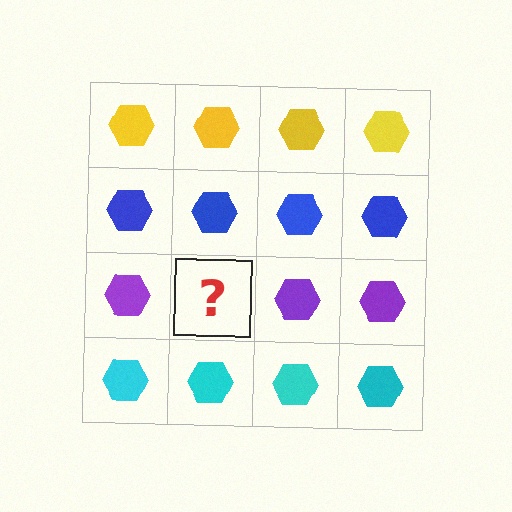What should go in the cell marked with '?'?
The missing cell should contain a purple hexagon.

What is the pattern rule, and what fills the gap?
The rule is that each row has a consistent color. The gap should be filled with a purple hexagon.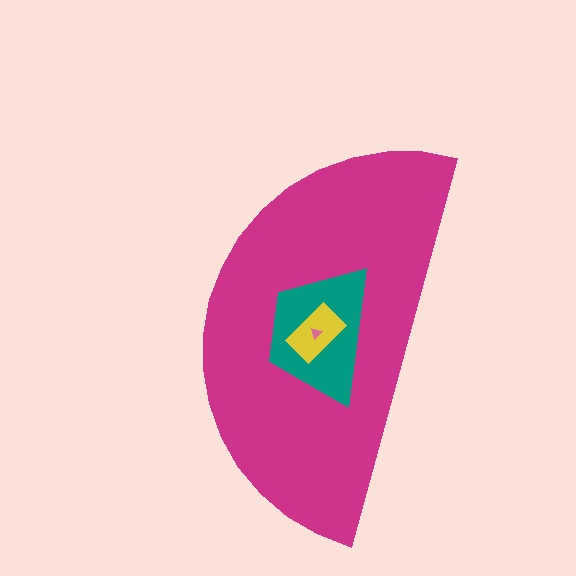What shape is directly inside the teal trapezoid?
The yellow rectangle.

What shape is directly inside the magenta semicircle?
The teal trapezoid.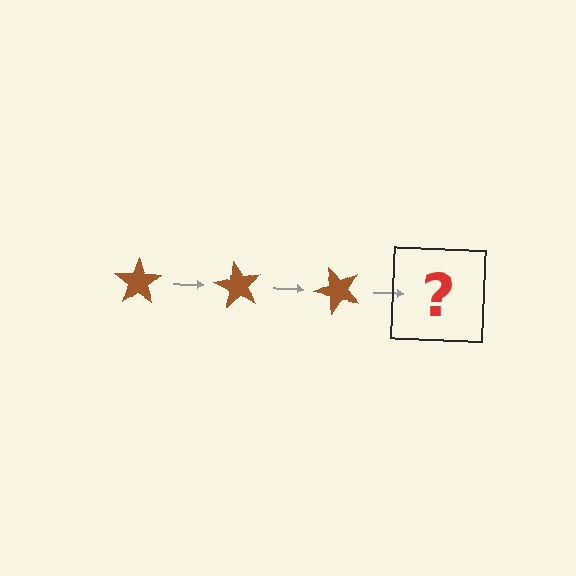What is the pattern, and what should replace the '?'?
The pattern is that the star rotates 60 degrees each step. The '?' should be a brown star rotated 180 degrees.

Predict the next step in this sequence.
The next step is a brown star rotated 180 degrees.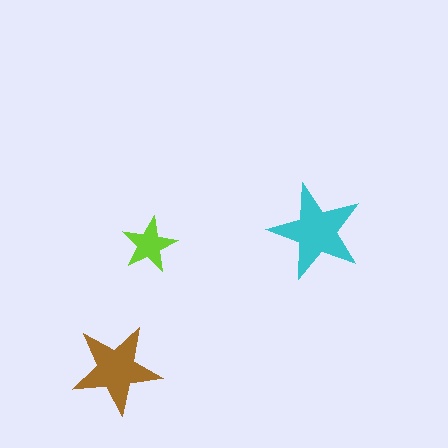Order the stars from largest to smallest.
the cyan one, the brown one, the lime one.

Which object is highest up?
The cyan star is topmost.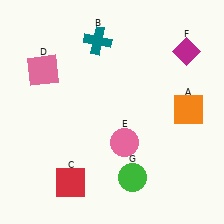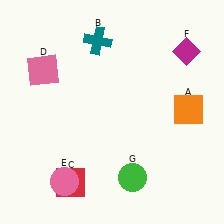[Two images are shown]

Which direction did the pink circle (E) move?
The pink circle (E) moved left.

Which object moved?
The pink circle (E) moved left.